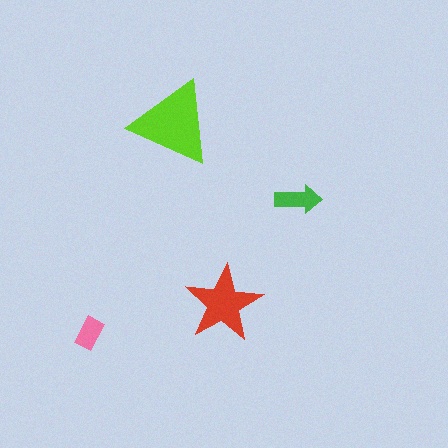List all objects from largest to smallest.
The lime triangle, the red star, the green arrow, the pink rectangle.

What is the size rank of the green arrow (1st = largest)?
3rd.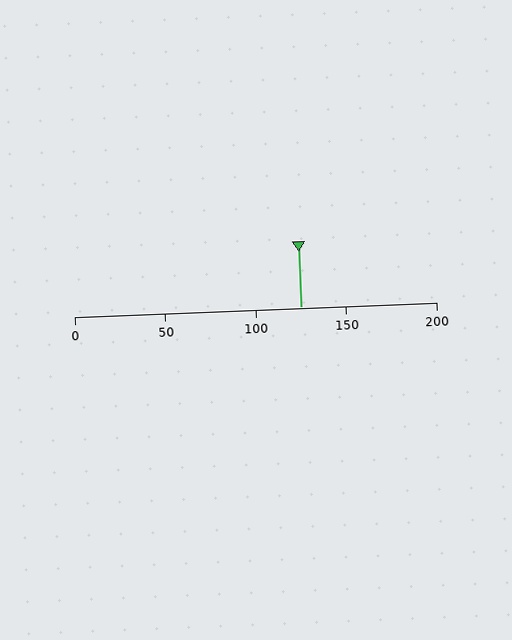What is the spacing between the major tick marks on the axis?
The major ticks are spaced 50 apart.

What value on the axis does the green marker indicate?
The marker indicates approximately 125.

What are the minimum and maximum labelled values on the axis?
The axis runs from 0 to 200.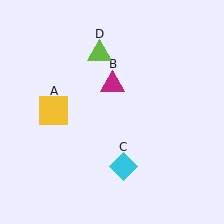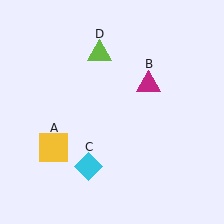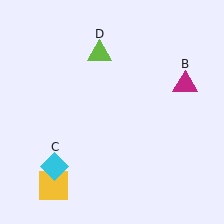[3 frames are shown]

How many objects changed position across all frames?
3 objects changed position: yellow square (object A), magenta triangle (object B), cyan diamond (object C).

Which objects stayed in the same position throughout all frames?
Lime triangle (object D) remained stationary.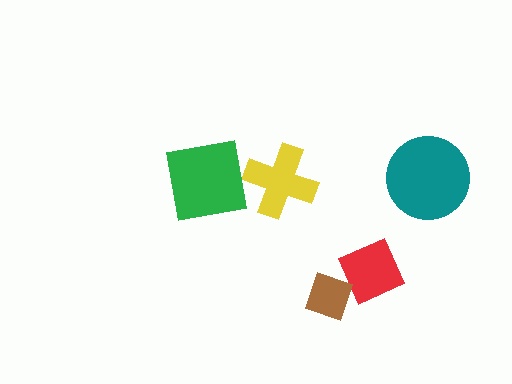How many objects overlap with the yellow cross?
1 object overlaps with the yellow cross.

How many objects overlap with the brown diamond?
1 object overlaps with the brown diamond.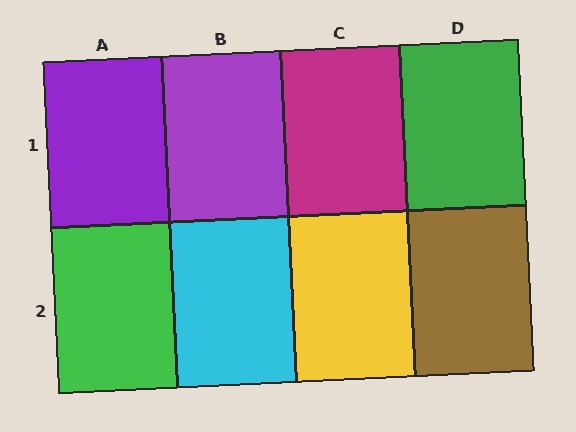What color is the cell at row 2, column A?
Green.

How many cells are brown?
1 cell is brown.